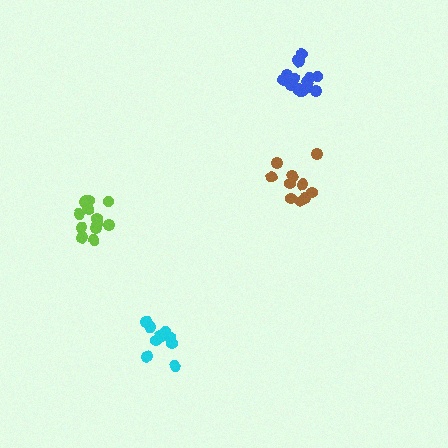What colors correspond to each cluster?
The clusters are colored: cyan, lime, brown, blue.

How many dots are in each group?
Group 1: 10 dots, Group 2: 13 dots, Group 3: 10 dots, Group 4: 16 dots (49 total).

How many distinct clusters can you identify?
There are 4 distinct clusters.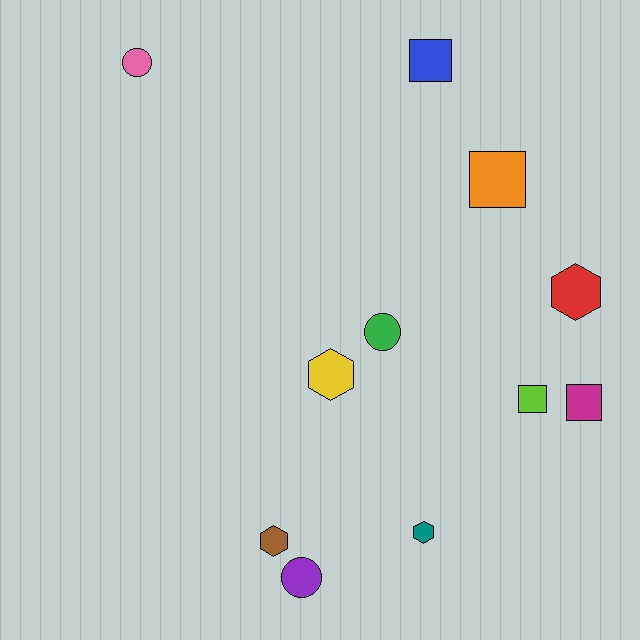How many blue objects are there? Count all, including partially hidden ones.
There is 1 blue object.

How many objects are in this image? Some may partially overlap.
There are 11 objects.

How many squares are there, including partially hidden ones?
There are 4 squares.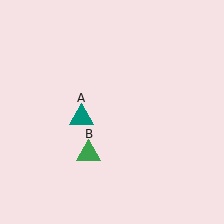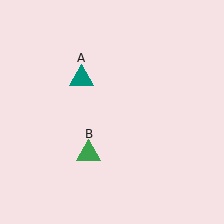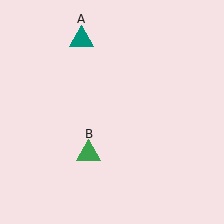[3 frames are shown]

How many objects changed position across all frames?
1 object changed position: teal triangle (object A).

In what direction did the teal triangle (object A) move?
The teal triangle (object A) moved up.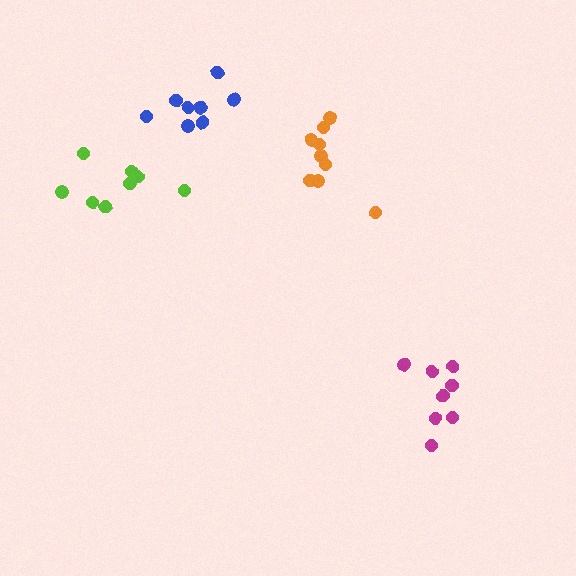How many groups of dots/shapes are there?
There are 4 groups.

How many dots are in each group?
Group 1: 8 dots, Group 2: 8 dots, Group 3: 8 dots, Group 4: 9 dots (33 total).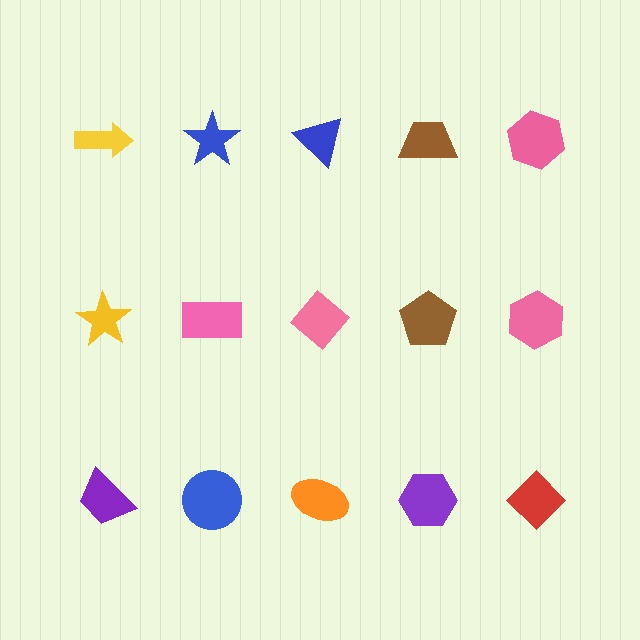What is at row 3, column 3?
An orange ellipse.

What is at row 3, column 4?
A purple hexagon.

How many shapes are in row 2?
5 shapes.